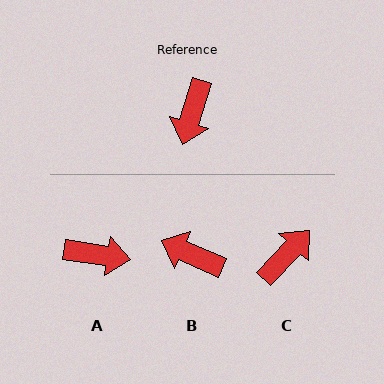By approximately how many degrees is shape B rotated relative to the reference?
Approximately 97 degrees clockwise.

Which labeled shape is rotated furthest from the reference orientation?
C, about 154 degrees away.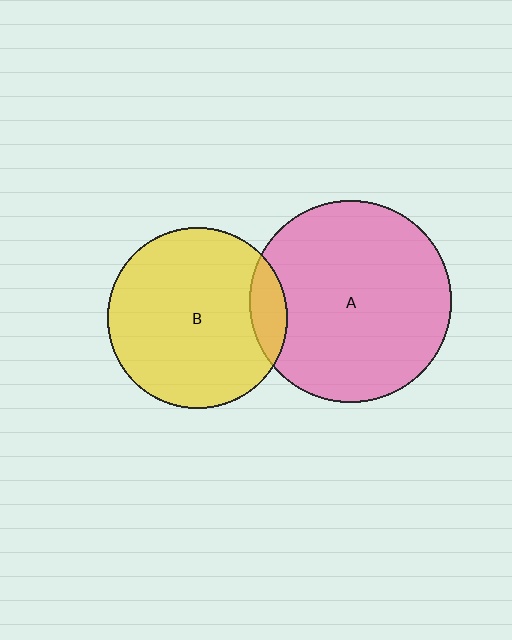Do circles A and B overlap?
Yes.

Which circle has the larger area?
Circle A (pink).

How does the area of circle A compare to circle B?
Approximately 1.2 times.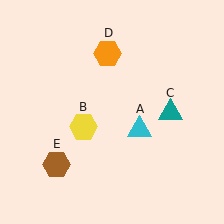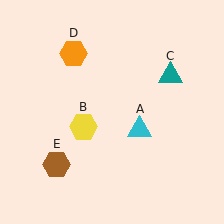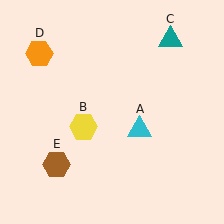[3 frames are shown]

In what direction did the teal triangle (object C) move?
The teal triangle (object C) moved up.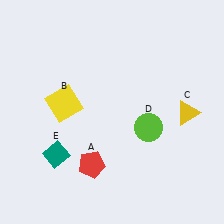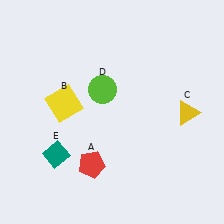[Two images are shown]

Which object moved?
The lime circle (D) moved left.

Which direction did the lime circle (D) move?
The lime circle (D) moved left.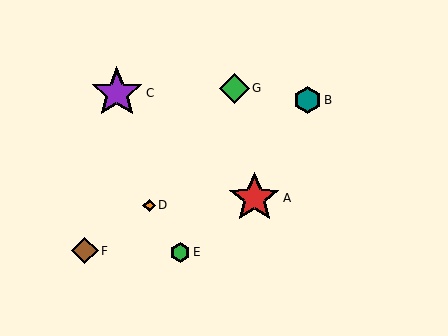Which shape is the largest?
The purple star (labeled C) is the largest.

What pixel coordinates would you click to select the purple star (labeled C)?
Click at (117, 93) to select the purple star C.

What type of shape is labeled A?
Shape A is a red star.